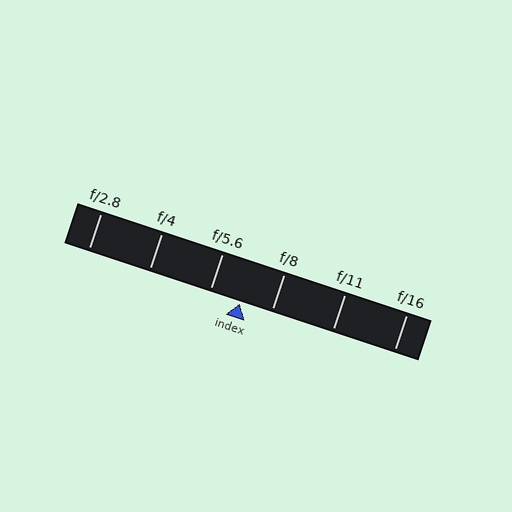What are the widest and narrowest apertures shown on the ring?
The widest aperture shown is f/2.8 and the narrowest is f/16.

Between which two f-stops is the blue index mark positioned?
The index mark is between f/5.6 and f/8.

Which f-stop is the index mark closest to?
The index mark is closest to f/5.6.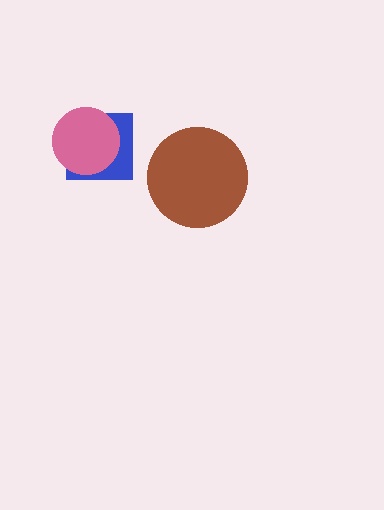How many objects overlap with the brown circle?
0 objects overlap with the brown circle.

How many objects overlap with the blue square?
1 object overlaps with the blue square.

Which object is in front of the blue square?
The pink circle is in front of the blue square.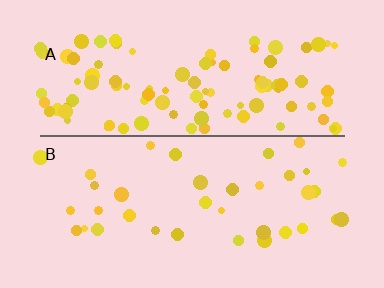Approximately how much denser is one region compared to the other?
Approximately 2.8× — region A over region B.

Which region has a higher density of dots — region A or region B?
A (the top).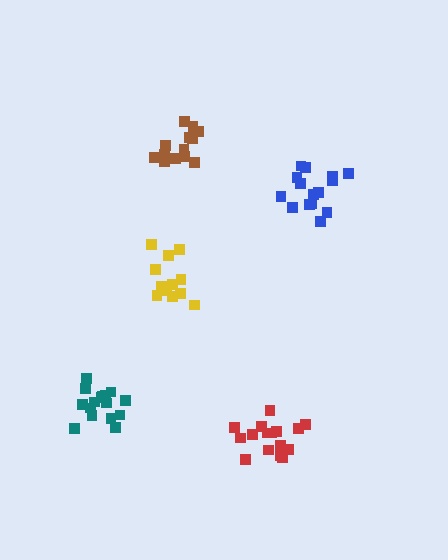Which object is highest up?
The brown cluster is topmost.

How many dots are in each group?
Group 1: 15 dots, Group 2: 16 dots, Group 3: 12 dots, Group 4: 13 dots, Group 5: 16 dots (72 total).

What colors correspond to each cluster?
The clusters are colored: blue, teal, yellow, brown, red.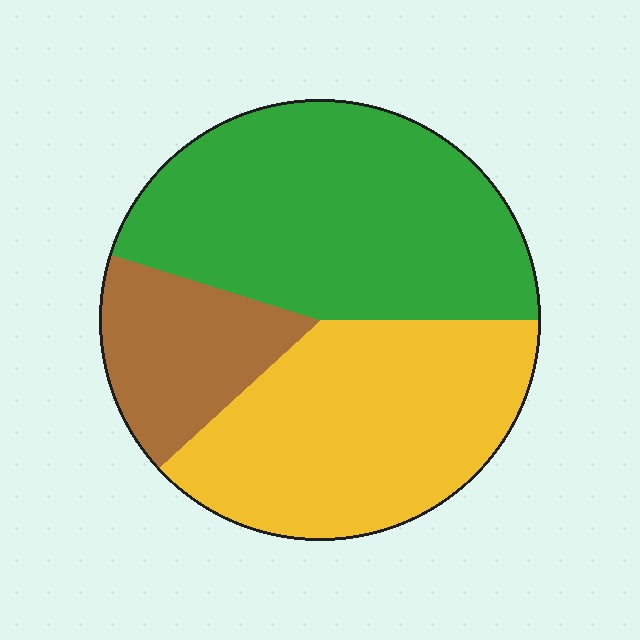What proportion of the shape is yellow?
Yellow takes up about three eighths (3/8) of the shape.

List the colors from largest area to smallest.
From largest to smallest: green, yellow, brown.